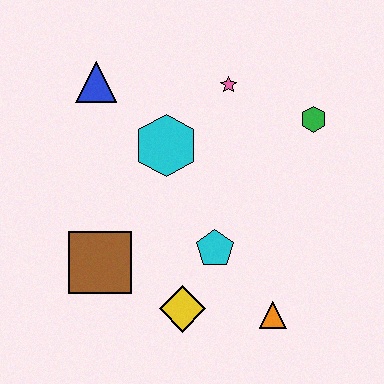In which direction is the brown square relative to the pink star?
The brown square is below the pink star.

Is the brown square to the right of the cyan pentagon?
No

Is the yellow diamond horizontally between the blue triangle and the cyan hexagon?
No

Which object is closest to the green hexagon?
The pink star is closest to the green hexagon.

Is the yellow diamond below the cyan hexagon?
Yes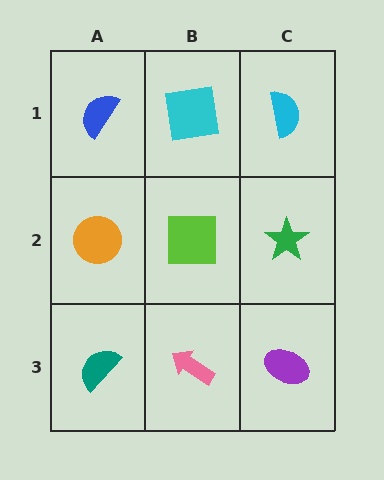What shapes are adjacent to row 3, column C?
A green star (row 2, column C), a pink arrow (row 3, column B).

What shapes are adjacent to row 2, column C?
A cyan semicircle (row 1, column C), a purple ellipse (row 3, column C), a lime square (row 2, column B).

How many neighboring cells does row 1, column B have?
3.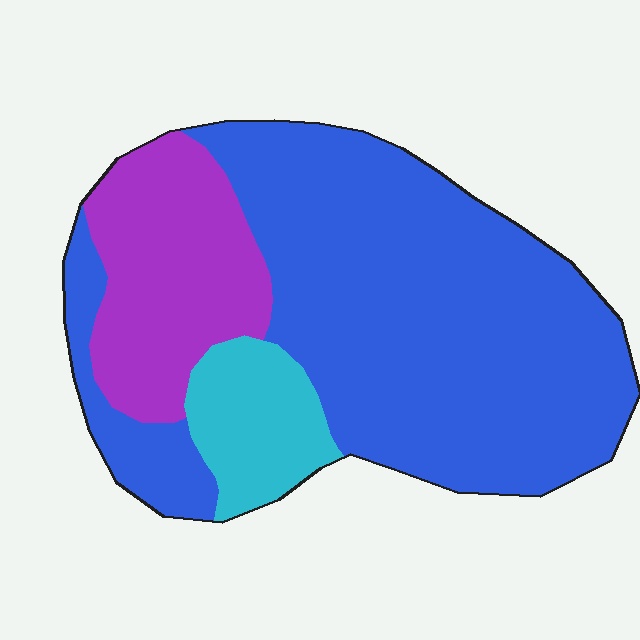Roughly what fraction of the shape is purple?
Purple covers 22% of the shape.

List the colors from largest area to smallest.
From largest to smallest: blue, purple, cyan.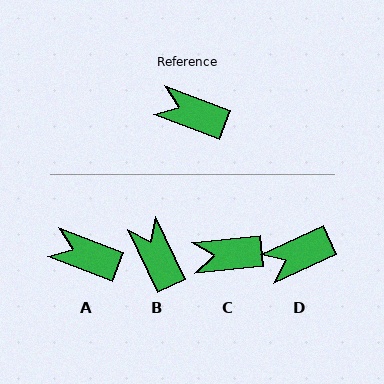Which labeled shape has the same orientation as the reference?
A.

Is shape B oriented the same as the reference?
No, it is off by about 44 degrees.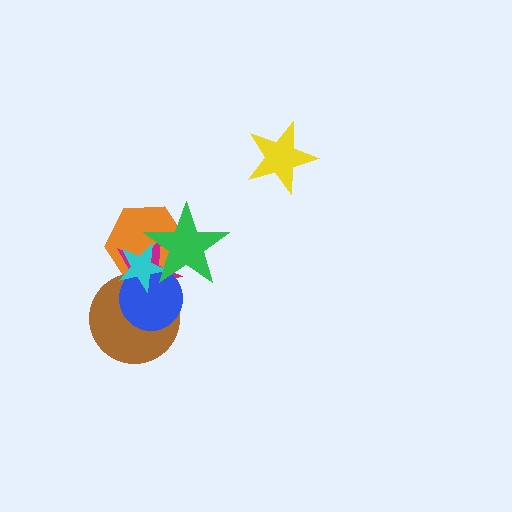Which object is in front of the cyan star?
The green star is in front of the cyan star.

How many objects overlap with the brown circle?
4 objects overlap with the brown circle.